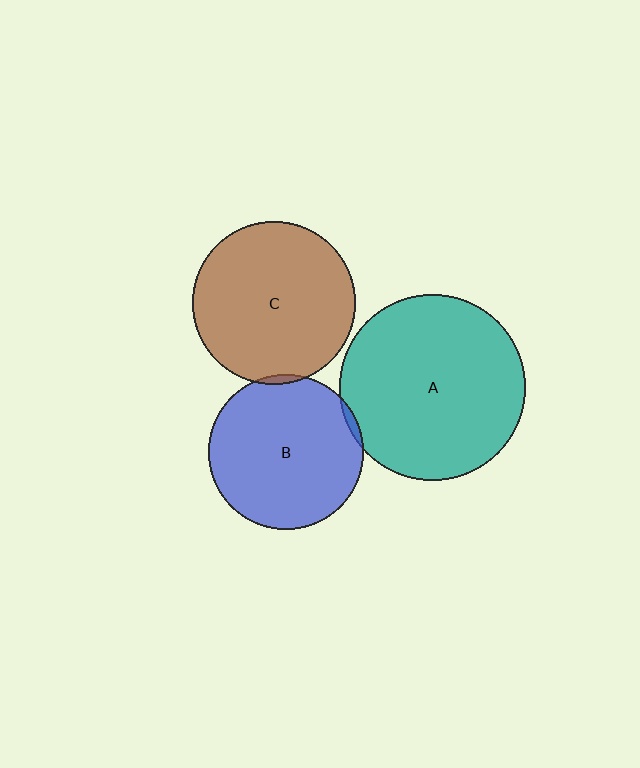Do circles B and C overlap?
Yes.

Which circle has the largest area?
Circle A (teal).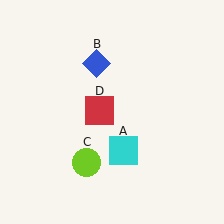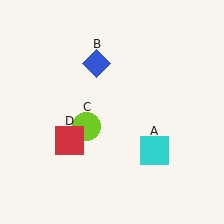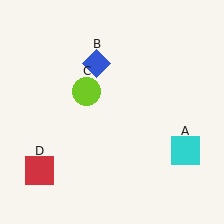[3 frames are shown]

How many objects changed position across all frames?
3 objects changed position: cyan square (object A), lime circle (object C), red square (object D).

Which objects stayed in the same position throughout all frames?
Blue diamond (object B) remained stationary.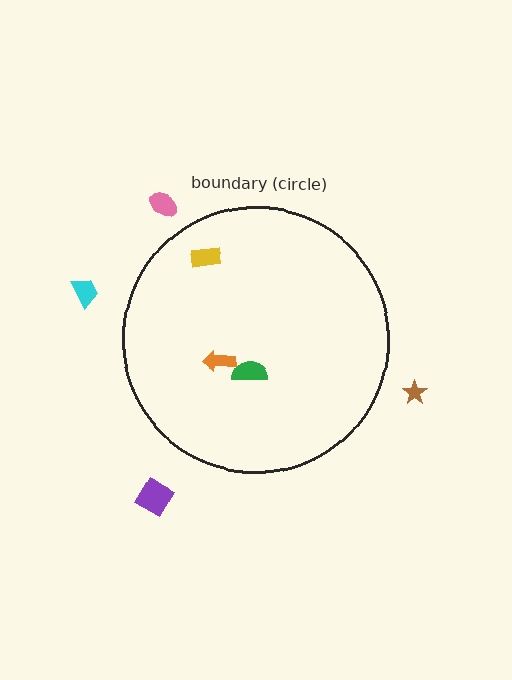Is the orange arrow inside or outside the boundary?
Inside.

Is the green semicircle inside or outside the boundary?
Inside.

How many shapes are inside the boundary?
3 inside, 4 outside.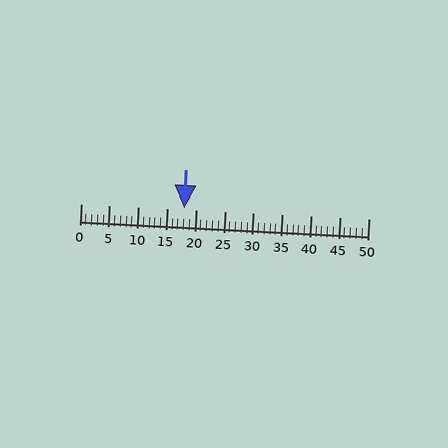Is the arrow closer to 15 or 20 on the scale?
The arrow is closer to 20.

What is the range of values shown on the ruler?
The ruler shows values from 0 to 50.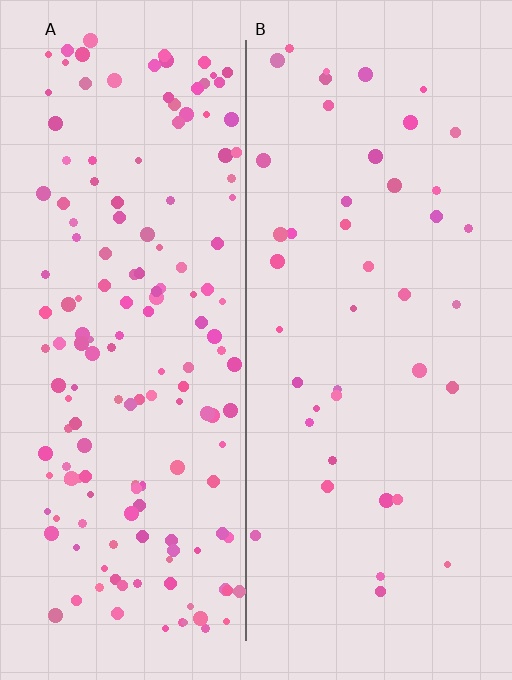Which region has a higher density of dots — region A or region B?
A (the left).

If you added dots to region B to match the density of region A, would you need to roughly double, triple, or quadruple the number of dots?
Approximately quadruple.